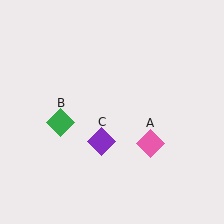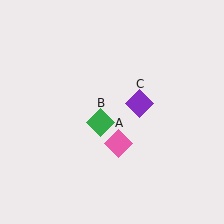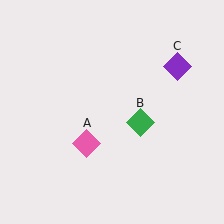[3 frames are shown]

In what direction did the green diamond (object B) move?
The green diamond (object B) moved right.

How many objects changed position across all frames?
3 objects changed position: pink diamond (object A), green diamond (object B), purple diamond (object C).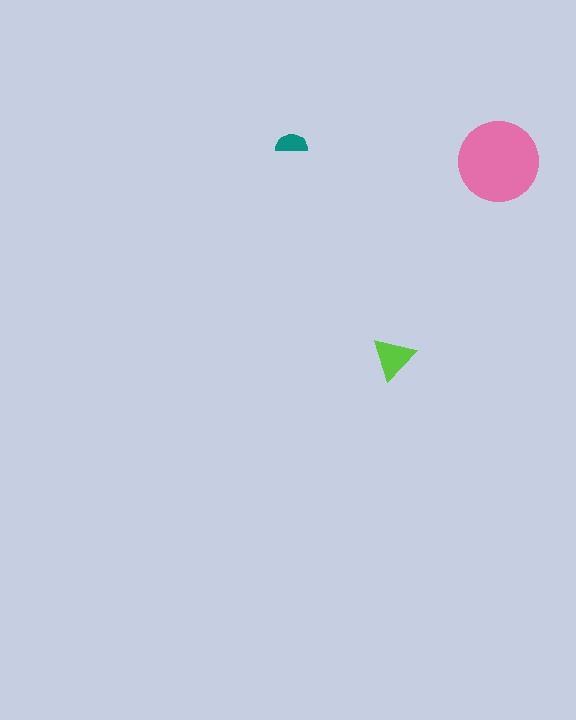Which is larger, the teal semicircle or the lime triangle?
The lime triangle.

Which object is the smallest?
The teal semicircle.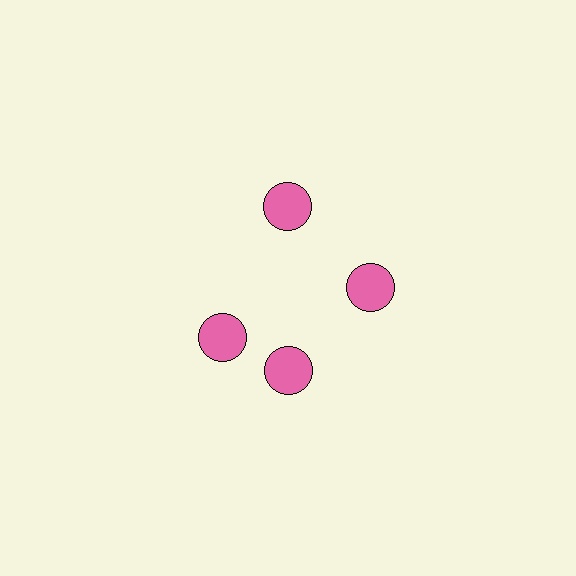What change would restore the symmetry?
The symmetry would be restored by rotating it back into even spacing with its neighbors so that all 4 circles sit at equal angles and equal distance from the center.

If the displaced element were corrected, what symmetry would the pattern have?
It would have 4-fold rotational symmetry — the pattern would map onto itself every 90 degrees.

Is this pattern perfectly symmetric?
No. The 4 pink circles are arranged in a ring, but one element near the 9 o'clock position is rotated out of alignment along the ring, breaking the 4-fold rotational symmetry.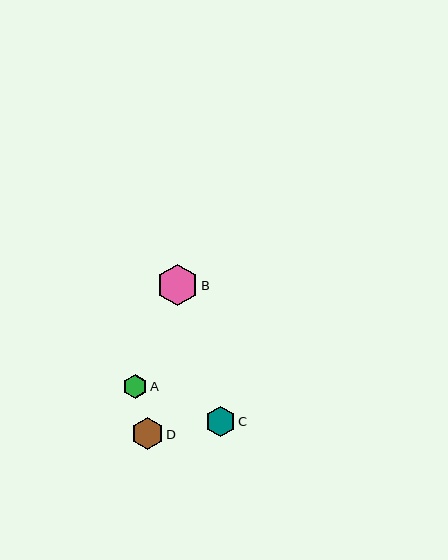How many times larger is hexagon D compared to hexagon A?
Hexagon D is approximately 1.3 times the size of hexagon A.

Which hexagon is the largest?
Hexagon B is the largest with a size of approximately 41 pixels.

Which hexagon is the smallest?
Hexagon A is the smallest with a size of approximately 24 pixels.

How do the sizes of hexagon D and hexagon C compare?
Hexagon D and hexagon C are approximately the same size.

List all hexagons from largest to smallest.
From largest to smallest: B, D, C, A.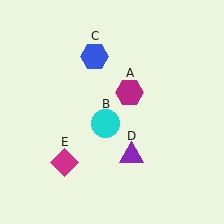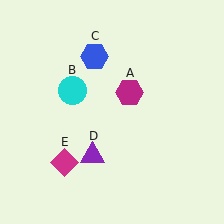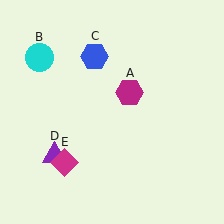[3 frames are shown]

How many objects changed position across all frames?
2 objects changed position: cyan circle (object B), purple triangle (object D).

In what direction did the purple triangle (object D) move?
The purple triangle (object D) moved left.